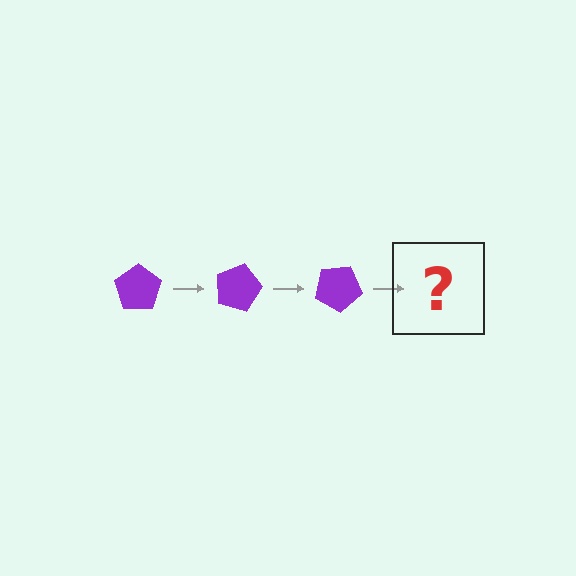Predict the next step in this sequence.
The next step is a purple pentagon rotated 45 degrees.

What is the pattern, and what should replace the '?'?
The pattern is that the pentagon rotates 15 degrees each step. The '?' should be a purple pentagon rotated 45 degrees.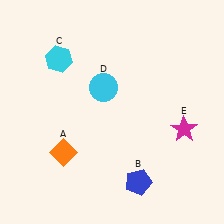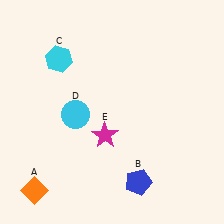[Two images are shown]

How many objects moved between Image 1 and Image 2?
3 objects moved between the two images.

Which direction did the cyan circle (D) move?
The cyan circle (D) moved left.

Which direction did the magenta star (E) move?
The magenta star (E) moved left.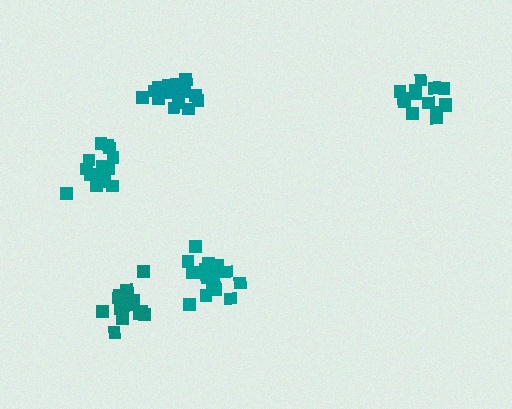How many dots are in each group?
Group 1: 19 dots, Group 2: 16 dots, Group 3: 16 dots, Group 4: 17 dots, Group 5: 14 dots (82 total).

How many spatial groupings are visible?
There are 5 spatial groupings.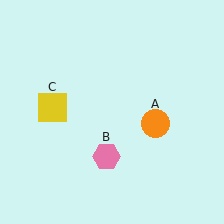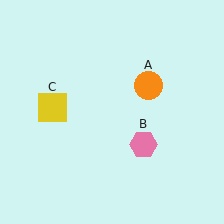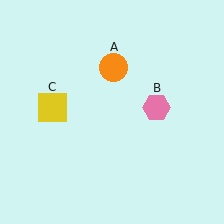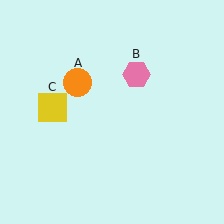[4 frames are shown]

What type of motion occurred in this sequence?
The orange circle (object A), pink hexagon (object B) rotated counterclockwise around the center of the scene.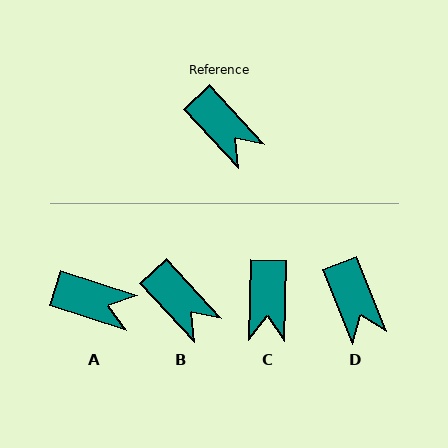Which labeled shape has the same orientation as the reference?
B.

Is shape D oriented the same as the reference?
No, it is off by about 21 degrees.